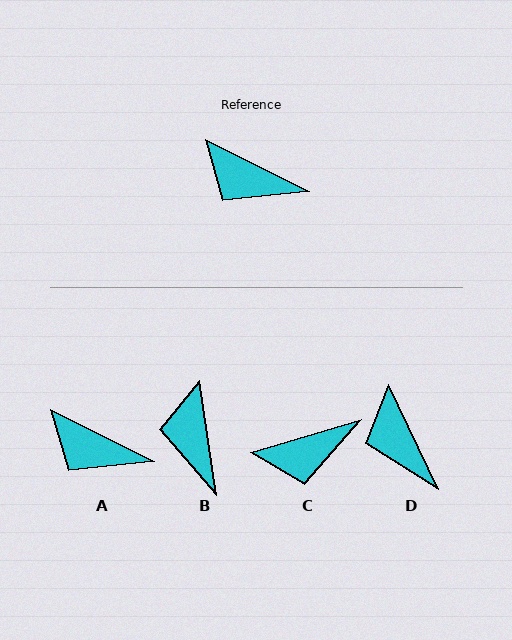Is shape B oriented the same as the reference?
No, it is off by about 55 degrees.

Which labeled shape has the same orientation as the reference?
A.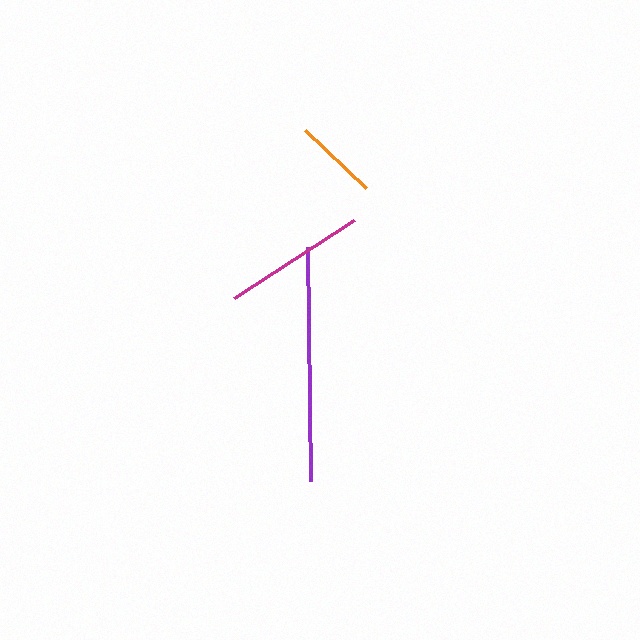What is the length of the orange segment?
The orange segment is approximately 84 pixels long.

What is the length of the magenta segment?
The magenta segment is approximately 143 pixels long.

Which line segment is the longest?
The purple line is the longest at approximately 234 pixels.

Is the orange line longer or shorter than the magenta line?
The magenta line is longer than the orange line.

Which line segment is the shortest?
The orange line is the shortest at approximately 84 pixels.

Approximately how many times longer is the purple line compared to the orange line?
The purple line is approximately 2.8 times the length of the orange line.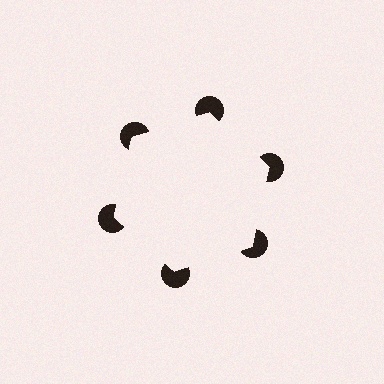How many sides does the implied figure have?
6 sides.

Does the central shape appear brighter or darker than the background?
It typically appears slightly brighter than the background, even though no actual brightness change is drawn.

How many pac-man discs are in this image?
There are 6 — one at each vertex of the illusory hexagon.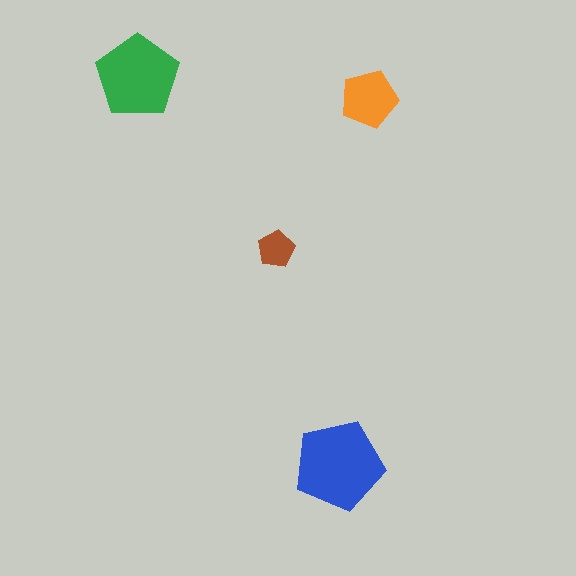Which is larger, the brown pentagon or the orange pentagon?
The orange one.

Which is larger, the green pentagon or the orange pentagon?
The green one.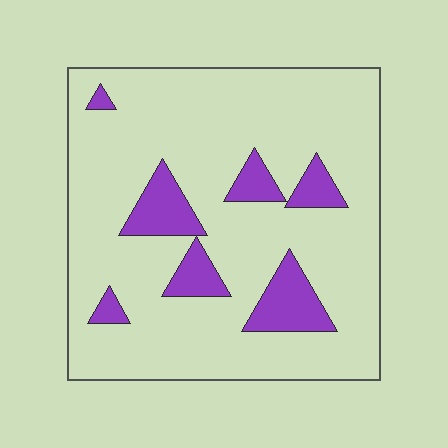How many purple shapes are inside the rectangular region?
7.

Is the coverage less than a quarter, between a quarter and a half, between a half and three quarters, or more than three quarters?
Less than a quarter.